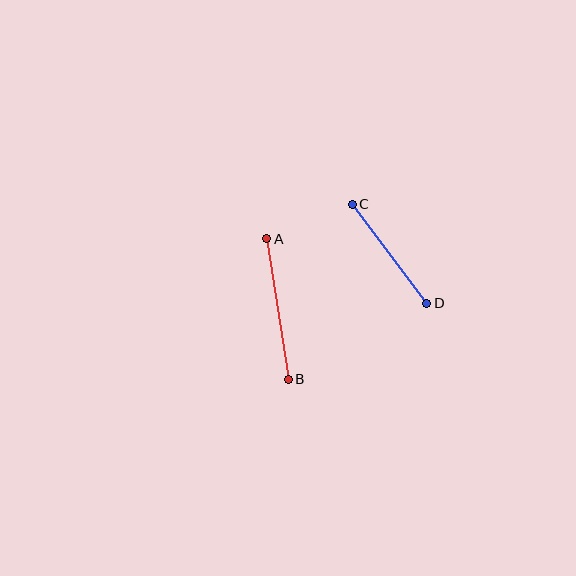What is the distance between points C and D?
The distance is approximately 124 pixels.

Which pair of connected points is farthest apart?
Points A and B are farthest apart.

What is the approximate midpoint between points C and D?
The midpoint is at approximately (389, 254) pixels.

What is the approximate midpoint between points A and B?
The midpoint is at approximately (277, 309) pixels.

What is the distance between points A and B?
The distance is approximately 142 pixels.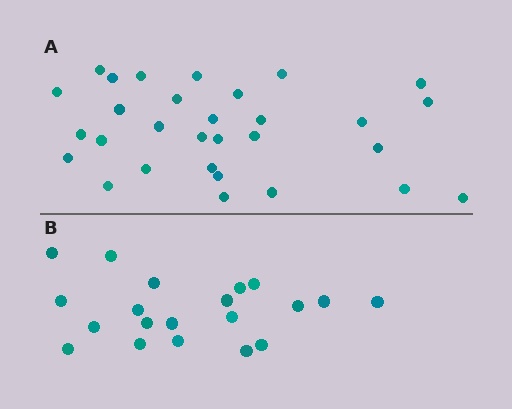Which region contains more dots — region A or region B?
Region A (the top region) has more dots.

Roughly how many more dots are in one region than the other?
Region A has roughly 10 or so more dots than region B.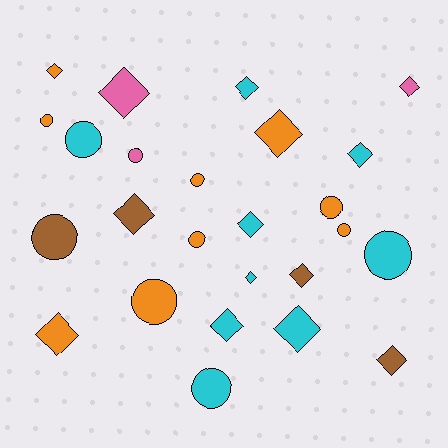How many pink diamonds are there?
There are 2 pink diamonds.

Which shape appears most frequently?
Diamond, with 14 objects.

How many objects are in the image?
There are 25 objects.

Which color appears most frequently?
Cyan, with 9 objects.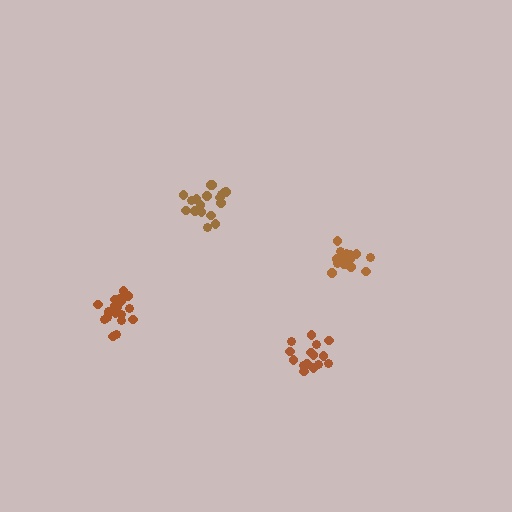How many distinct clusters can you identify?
There are 4 distinct clusters.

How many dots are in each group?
Group 1: 19 dots, Group 2: 16 dots, Group 3: 19 dots, Group 4: 15 dots (69 total).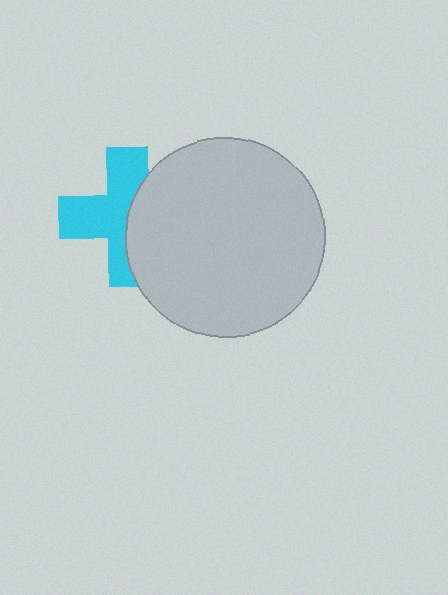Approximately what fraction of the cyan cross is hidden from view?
Roughly 42% of the cyan cross is hidden behind the light gray circle.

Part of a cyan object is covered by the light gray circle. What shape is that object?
It is a cross.